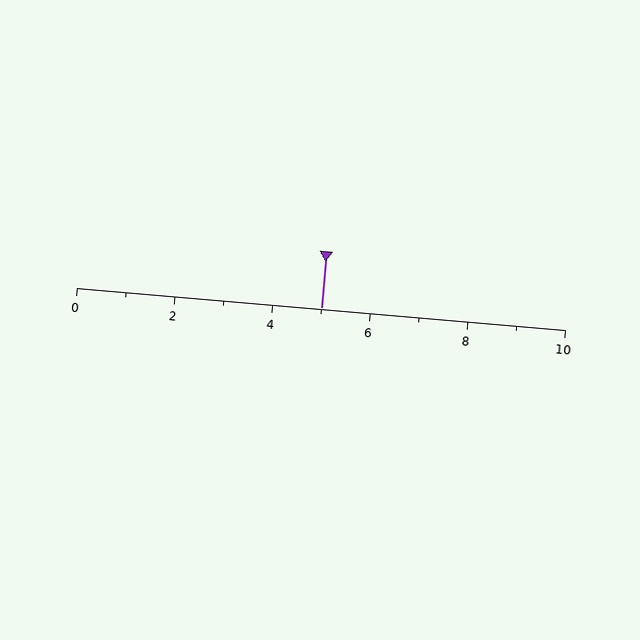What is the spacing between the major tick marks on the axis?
The major ticks are spaced 2 apart.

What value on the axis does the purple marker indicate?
The marker indicates approximately 5.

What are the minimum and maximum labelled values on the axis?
The axis runs from 0 to 10.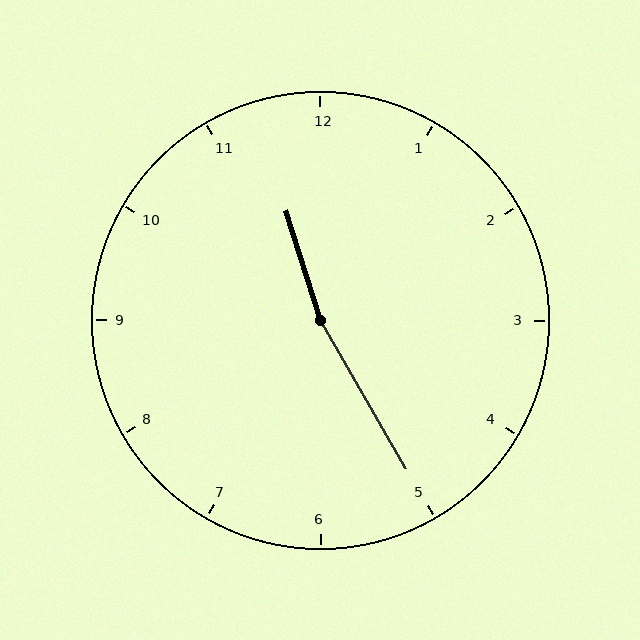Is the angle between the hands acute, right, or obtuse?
It is obtuse.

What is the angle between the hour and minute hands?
Approximately 168 degrees.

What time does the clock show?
11:25.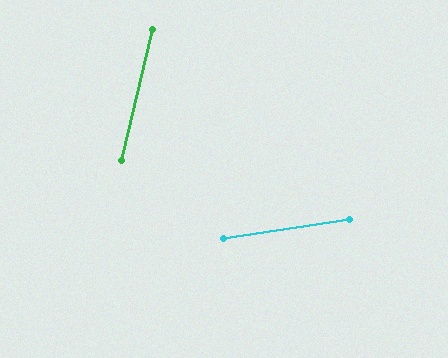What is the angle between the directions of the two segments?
Approximately 68 degrees.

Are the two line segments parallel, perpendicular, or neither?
Neither parallel nor perpendicular — they differ by about 68°.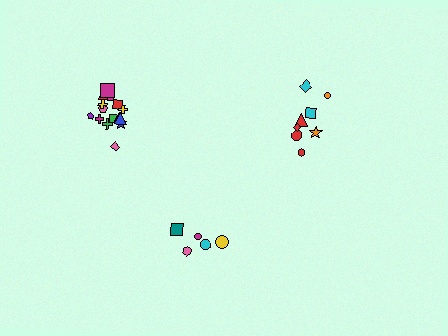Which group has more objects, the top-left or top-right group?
The top-left group.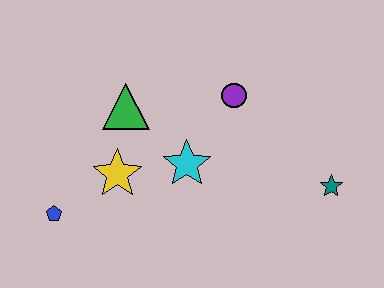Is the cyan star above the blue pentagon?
Yes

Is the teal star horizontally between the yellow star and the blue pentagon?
No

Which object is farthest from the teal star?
The blue pentagon is farthest from the teal star.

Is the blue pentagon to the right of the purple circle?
No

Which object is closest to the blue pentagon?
The yellow star is closest to the blue pentagon.